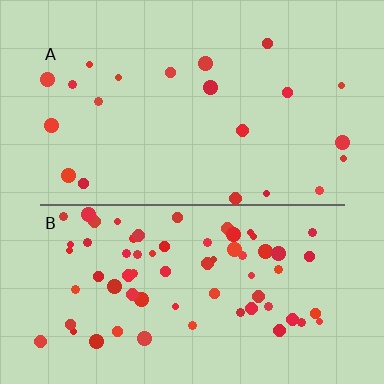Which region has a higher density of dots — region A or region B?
B (the bottom).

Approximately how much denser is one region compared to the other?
Approximately 3.3× — region B over region A.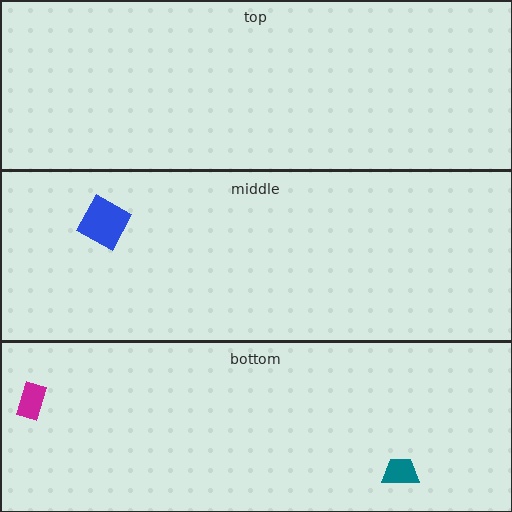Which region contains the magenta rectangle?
The bottom region.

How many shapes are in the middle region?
1.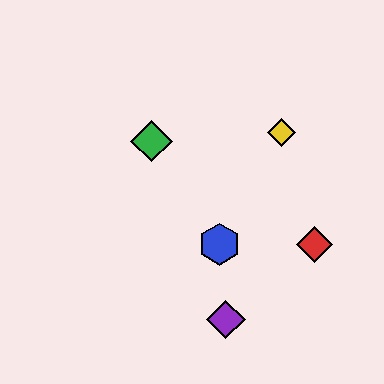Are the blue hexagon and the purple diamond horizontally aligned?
No, the blue hexagon is at y≈244 and the purple diamond is at y≈320.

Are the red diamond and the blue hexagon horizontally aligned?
Yes, both are at y≈244.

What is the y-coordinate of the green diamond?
The green diamond is at y≈141.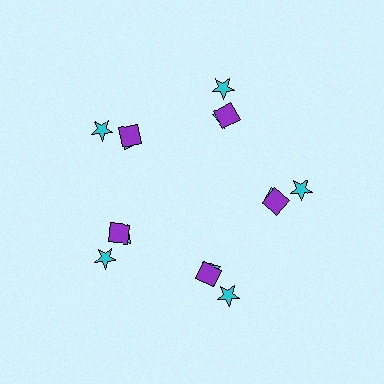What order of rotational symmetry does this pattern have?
This pattern has 5-fold rotational symmetry.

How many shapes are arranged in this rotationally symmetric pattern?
There are 15 shapes, arranged in 5 groups of 3.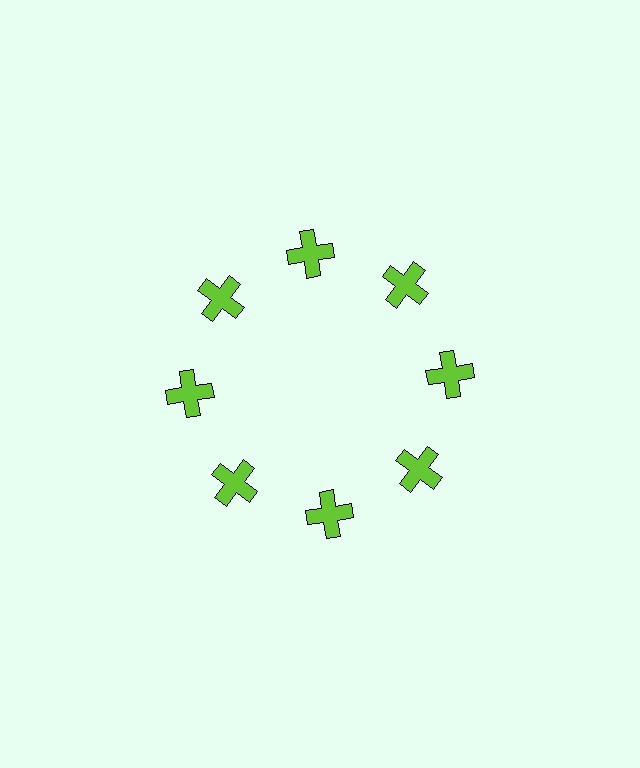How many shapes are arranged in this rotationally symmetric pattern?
There are 8 shapes, arranged in 8 groups of 1.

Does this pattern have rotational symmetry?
Yes, this pattern has 8-fold rotational symmetry. It looks the same after rotating 45 degrees around the center.